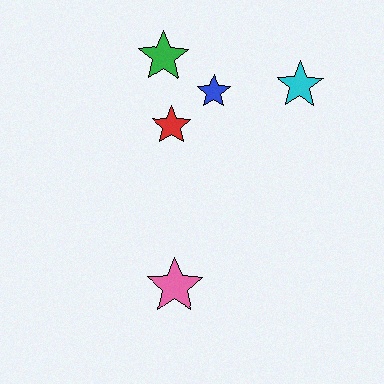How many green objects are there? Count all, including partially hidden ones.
There is 1 green object.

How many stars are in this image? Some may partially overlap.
There are 5 stars.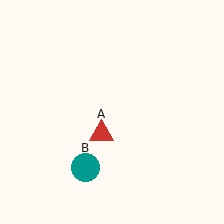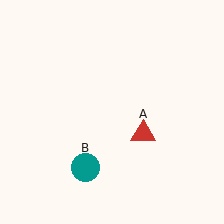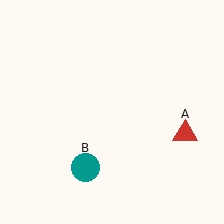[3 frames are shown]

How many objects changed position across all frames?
1 object changed position: red triangle (object A).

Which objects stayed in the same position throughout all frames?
Teal circle (object B) remained stationary.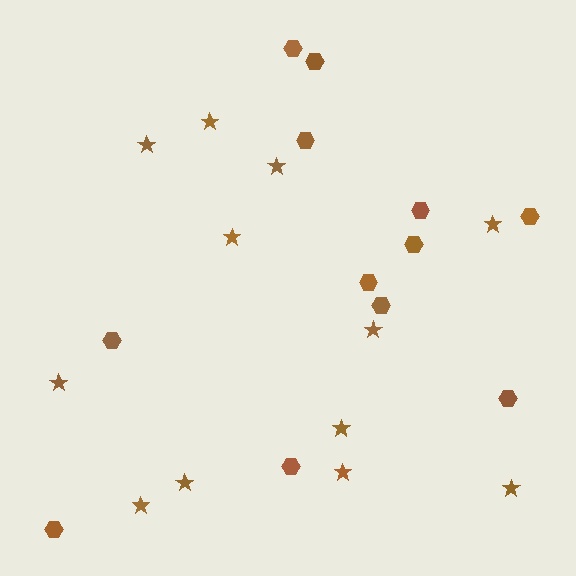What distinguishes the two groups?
There are 2 groups: one group of stars (12) and one group of hexagons (12).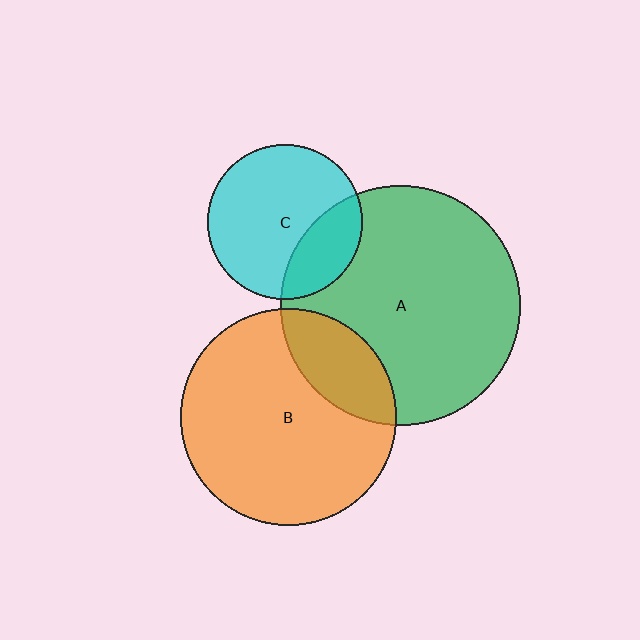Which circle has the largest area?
Circle A (green).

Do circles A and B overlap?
Yes.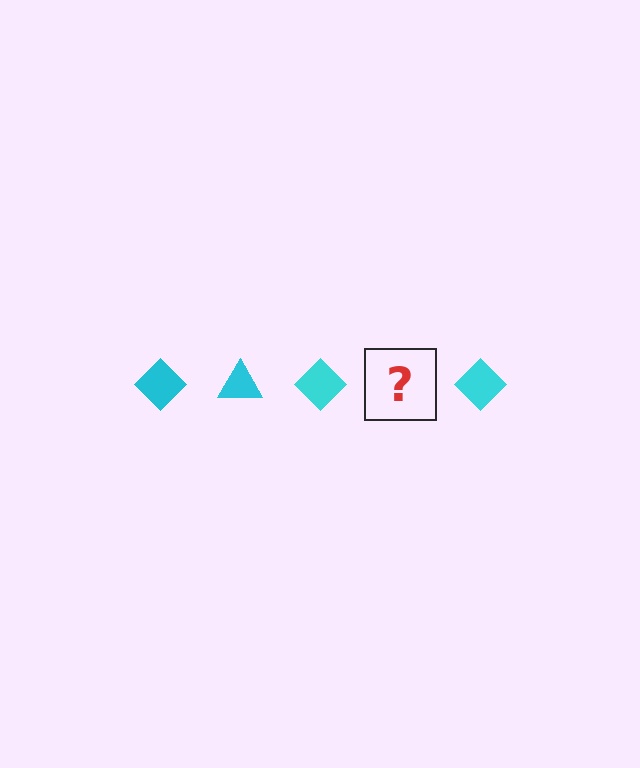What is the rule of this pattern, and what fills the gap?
The rule is that the pattern cycles through diamond, triangle shapes in cyan. The gap should be filled with a cyan triangle.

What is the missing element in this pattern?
The missing element is a cyan triangle.